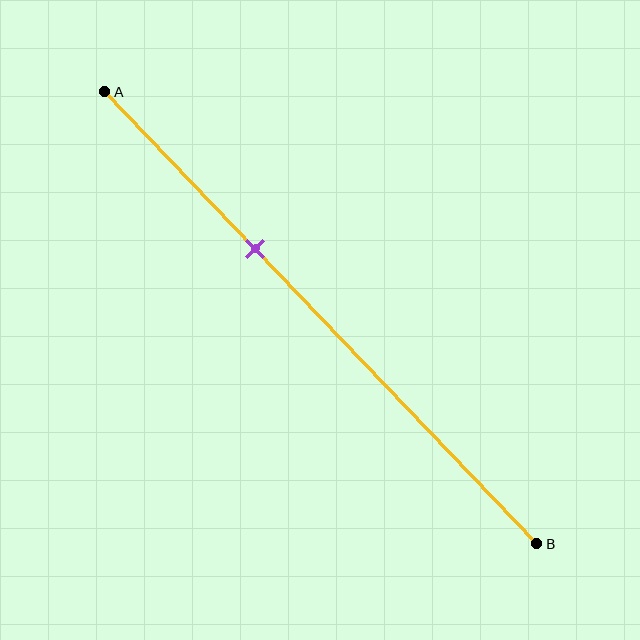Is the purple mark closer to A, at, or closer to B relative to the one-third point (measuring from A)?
The purple mark is approximately at the one-third point of segment AB.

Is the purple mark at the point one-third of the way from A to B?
Yes, the mark is approximately at the one-third point.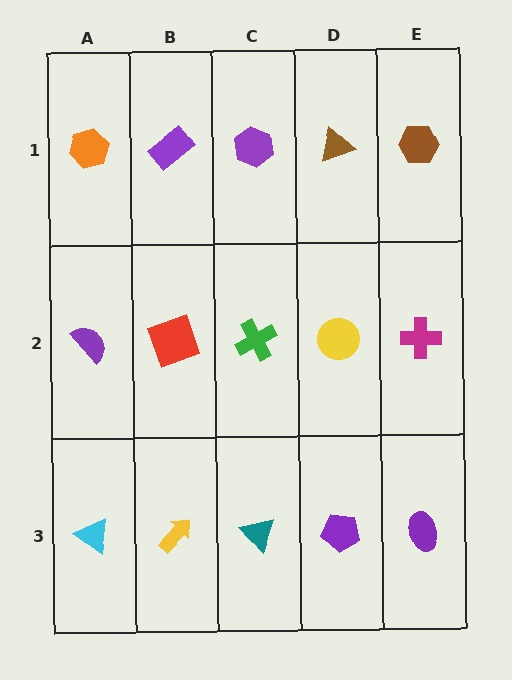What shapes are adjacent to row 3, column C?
A green cross (row 2, column C), a yellow arrow (row 3, column B), a purple pentagon (row 3, column D).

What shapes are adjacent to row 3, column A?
A purple semicircle (row 2, column A), a yellow arrow (row 3, column B).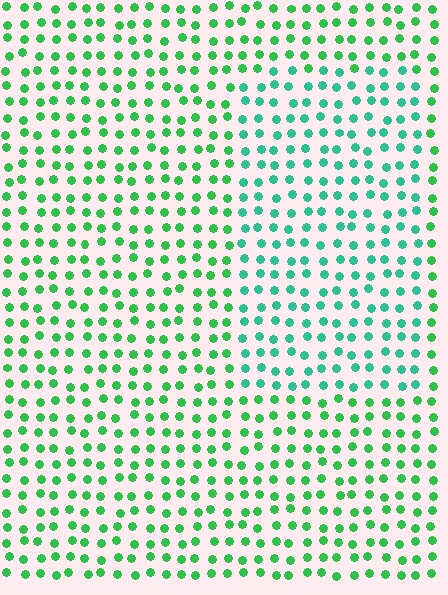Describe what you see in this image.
The image is filled with small green elements in a uniform arrangement. A rectangle-shaped region is visible where the elements are tinted to a slightly different hue, forming a subtle color boundary.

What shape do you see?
I see a rectangle.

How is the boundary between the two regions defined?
The boundary is defined purely by a slight shift in hue (about 31 degrees). Spacing, size, and orientation are identical on both sides.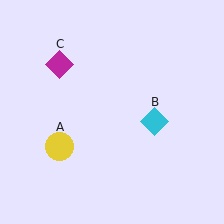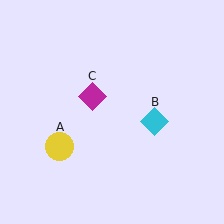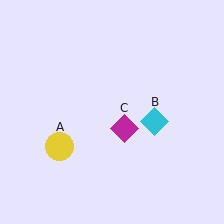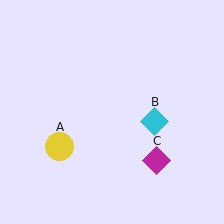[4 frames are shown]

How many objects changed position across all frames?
1 object changed position: magenta diamond (object C).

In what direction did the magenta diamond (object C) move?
The magenta diamond (object C) moved down and to the right.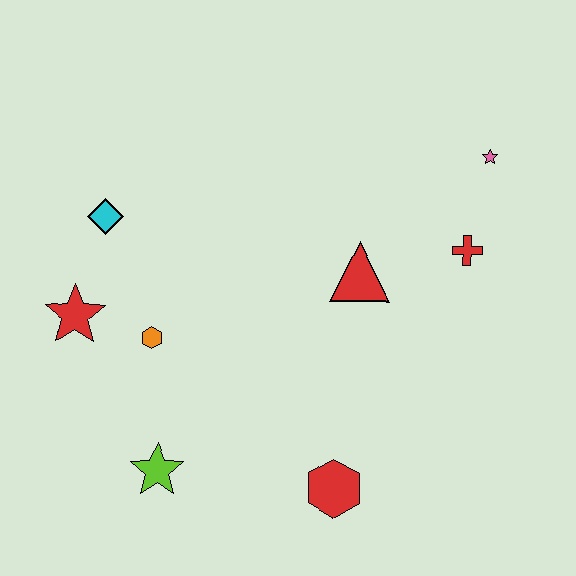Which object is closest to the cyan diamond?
The red star is closest to the cyan diamond.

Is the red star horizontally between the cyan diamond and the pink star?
No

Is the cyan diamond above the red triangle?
Yes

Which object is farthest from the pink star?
The lime star is farthest from the pink star.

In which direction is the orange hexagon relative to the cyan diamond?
The orange hexagon is below the cyan diamond.